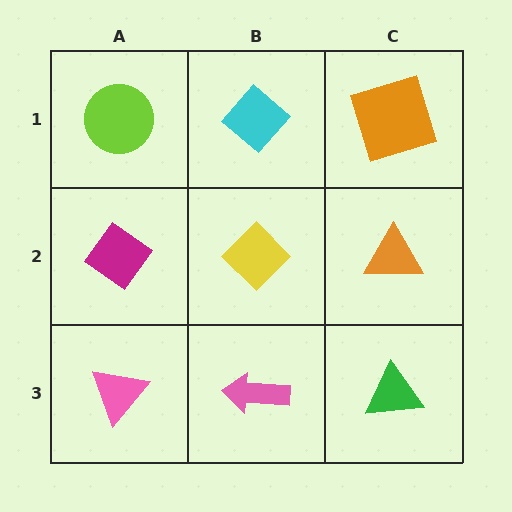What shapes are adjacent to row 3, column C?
An orange triangle (row 2, column C), a pink arrow (row 3, column B).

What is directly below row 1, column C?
An orange triangle.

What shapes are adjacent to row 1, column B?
A yellow diamond (row 2, column B), a lime circle (row 1, column A), an orange square (row 1, column C).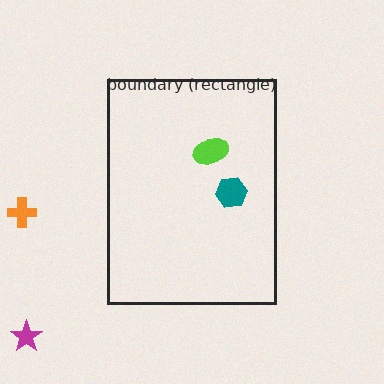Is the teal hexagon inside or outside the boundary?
Inside.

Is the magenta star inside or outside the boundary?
Outside.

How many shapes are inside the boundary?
2 inside, 2 outside.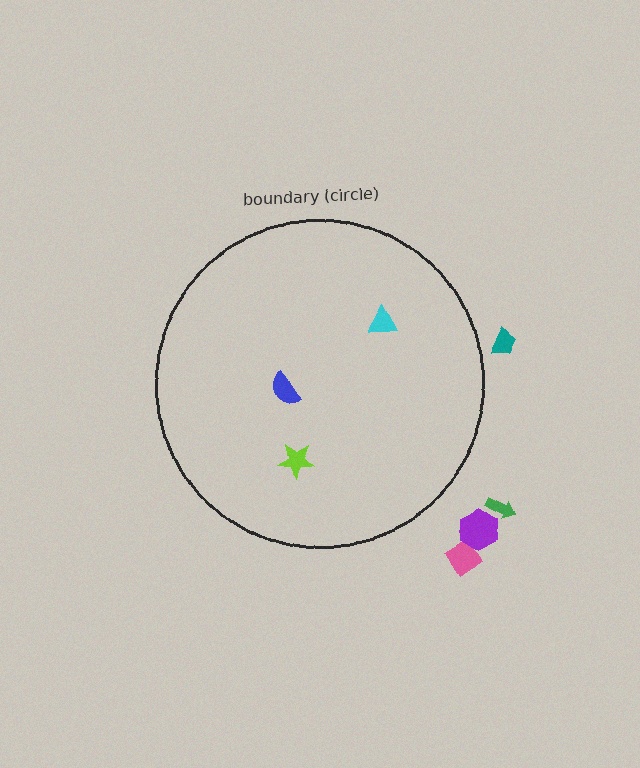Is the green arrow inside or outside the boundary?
Outside.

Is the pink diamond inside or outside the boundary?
Outside.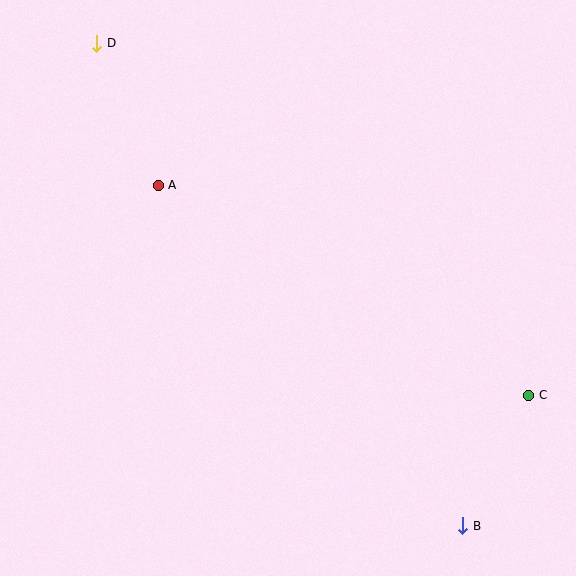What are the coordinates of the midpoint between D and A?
The midpoint between D and A is at (127, 114).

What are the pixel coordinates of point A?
Point A is at (158, 185).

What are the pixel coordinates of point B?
Point B is at (463, 526).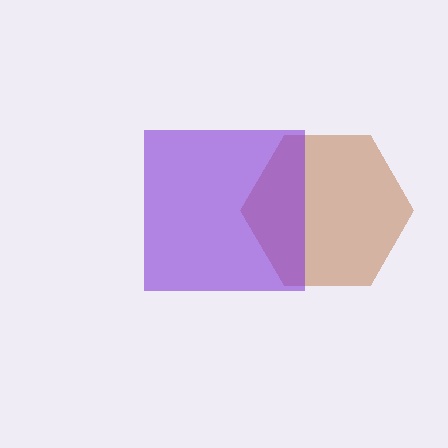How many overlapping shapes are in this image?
There are 2 overlapping shapes in the image.